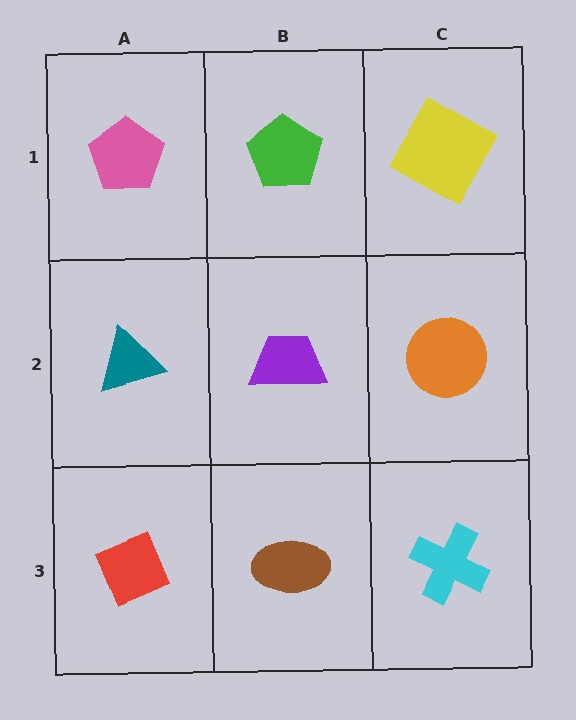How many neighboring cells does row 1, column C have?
2.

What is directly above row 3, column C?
An orange circle.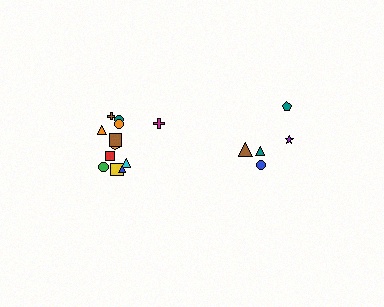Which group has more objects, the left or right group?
The left group.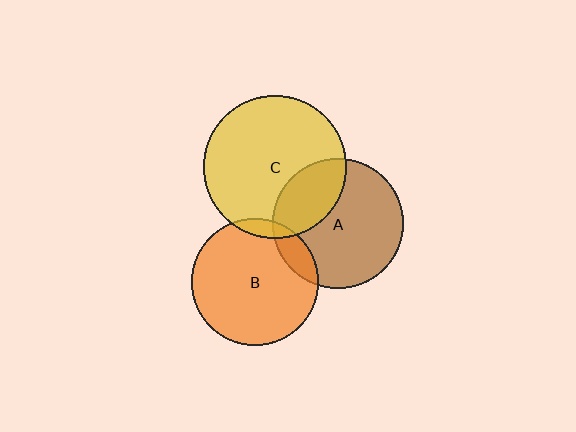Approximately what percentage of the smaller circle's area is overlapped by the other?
Approximately 30%.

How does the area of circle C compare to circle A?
Approximately 1.2 times.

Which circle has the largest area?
Circle C (yellow).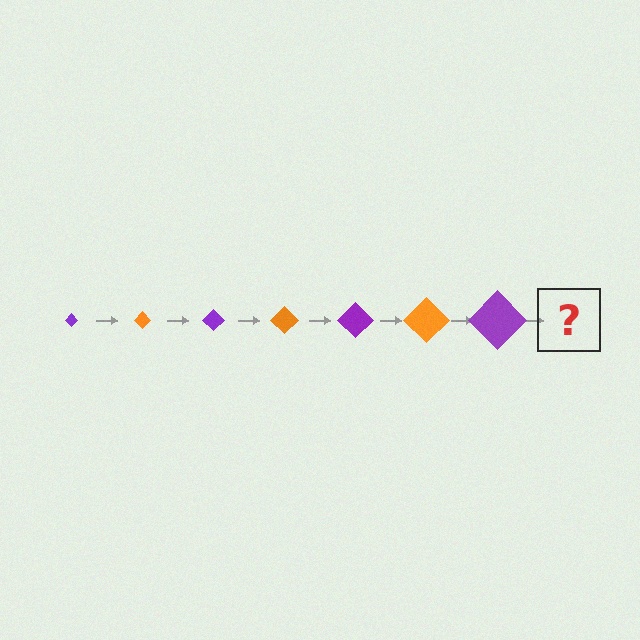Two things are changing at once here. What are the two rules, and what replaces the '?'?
The two rules are that the diamond grows larger each step and the color cycles through purple and orange. The '?' should be an orange diamond, larger than the previous one.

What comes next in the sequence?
The next element should be an orange diamond, larger than the previous one.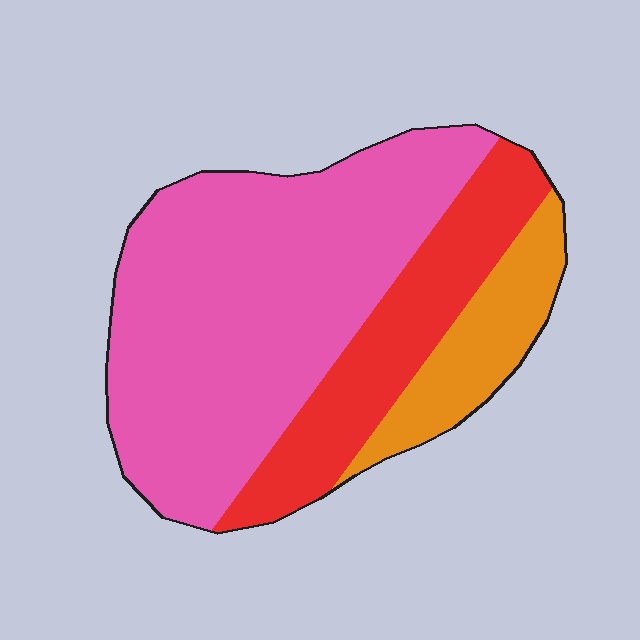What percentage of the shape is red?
Red takes up less than a quarter of the shape.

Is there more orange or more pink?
Pink.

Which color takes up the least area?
Orange, at roughly 15%.